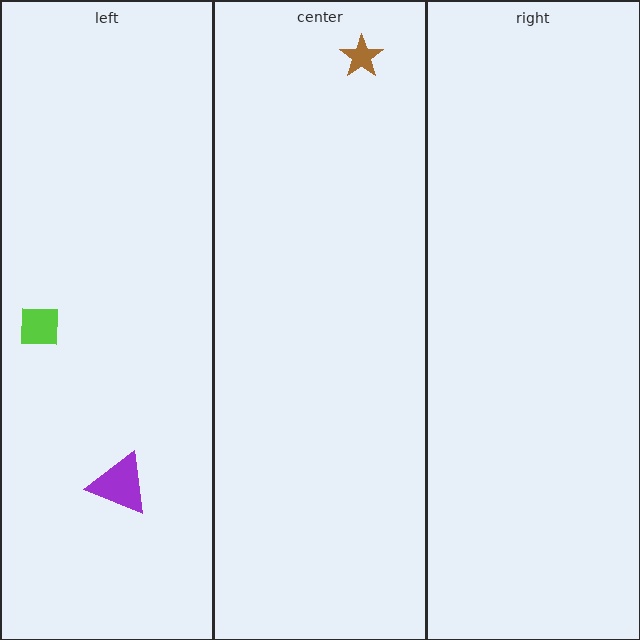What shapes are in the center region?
The brown star.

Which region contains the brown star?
The center region.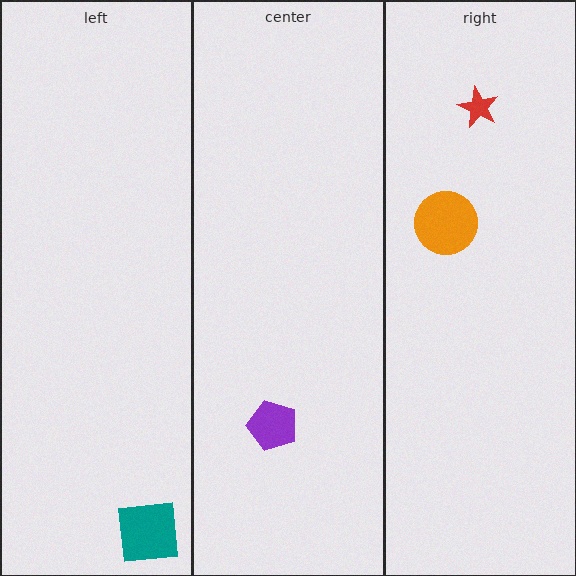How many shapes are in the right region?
2.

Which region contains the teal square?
The left region.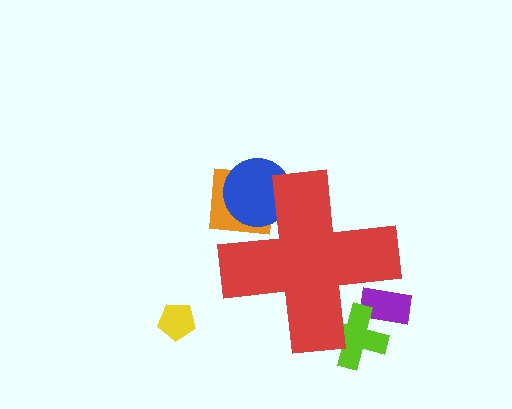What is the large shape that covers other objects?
A red cross.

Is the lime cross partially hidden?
Yes, the lime cross is partially hidden behind the red cross.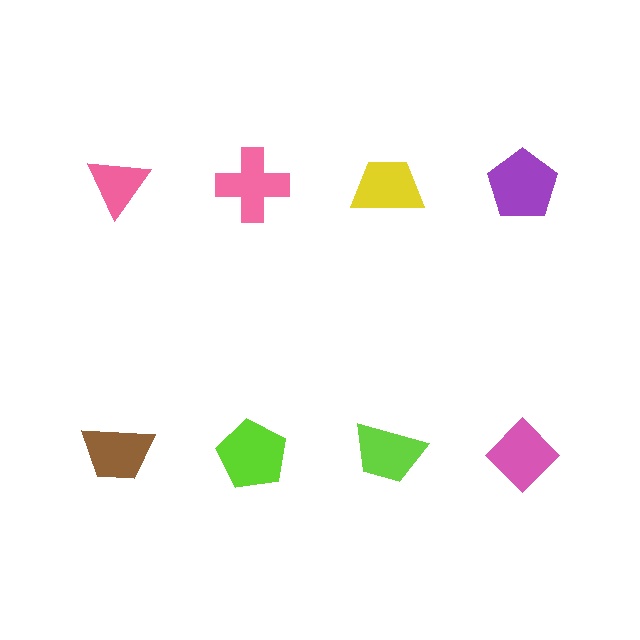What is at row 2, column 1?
A brown trapezoid.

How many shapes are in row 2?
4 shapes.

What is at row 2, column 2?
A lime pentagon.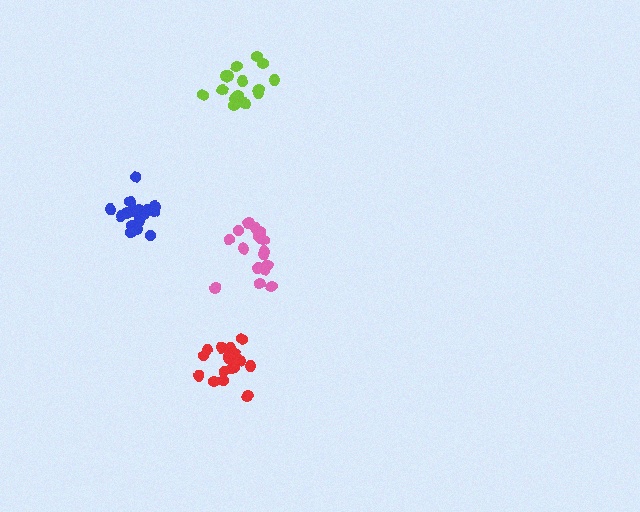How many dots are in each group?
Group 1: 17 dots, Group 2: 18 dots, Group 3: 15 dots, Group 4: 18 dots (68 total).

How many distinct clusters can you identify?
There are 4 distinct clusters.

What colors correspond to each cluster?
The clusters are colored: pink, blue, lime, red.